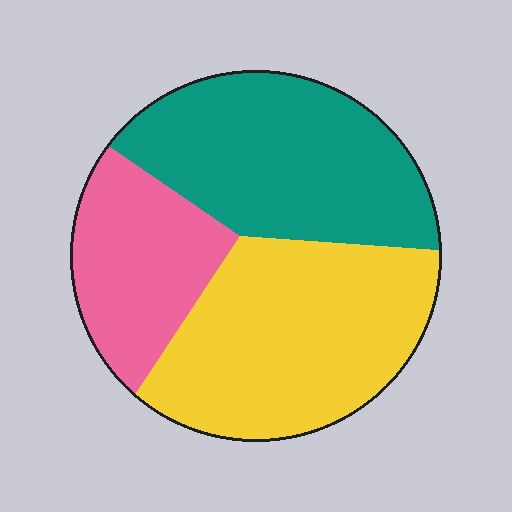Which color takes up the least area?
Pink, at roughly 20%.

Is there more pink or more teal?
Teal.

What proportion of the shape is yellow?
Yellow covers 41% of the shape.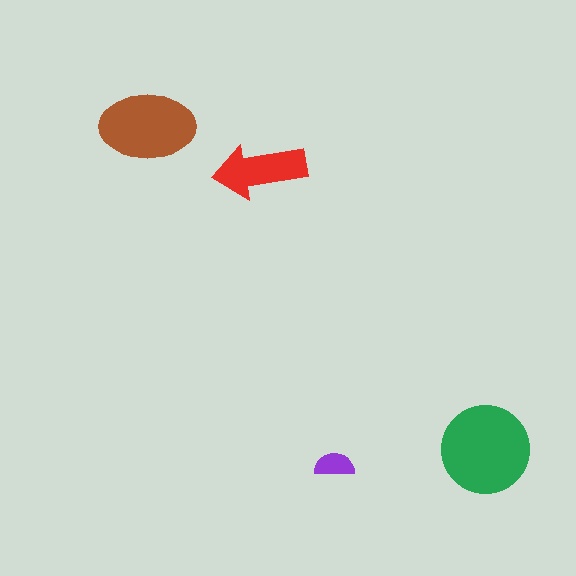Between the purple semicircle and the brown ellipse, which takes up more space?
The brown ellipse.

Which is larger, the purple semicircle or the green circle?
The green circle.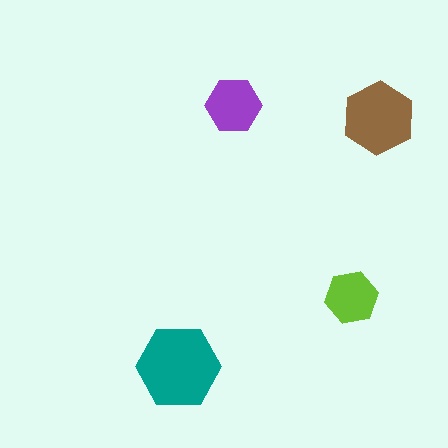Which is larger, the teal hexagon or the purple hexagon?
The teal one.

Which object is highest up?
The purple hexagon is topmost.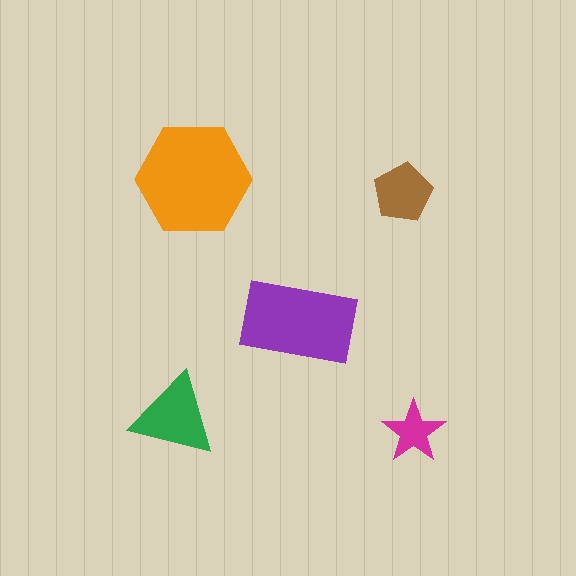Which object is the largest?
The orange hexagon.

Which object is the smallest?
The magenta star.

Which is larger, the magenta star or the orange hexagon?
The orange hexagon.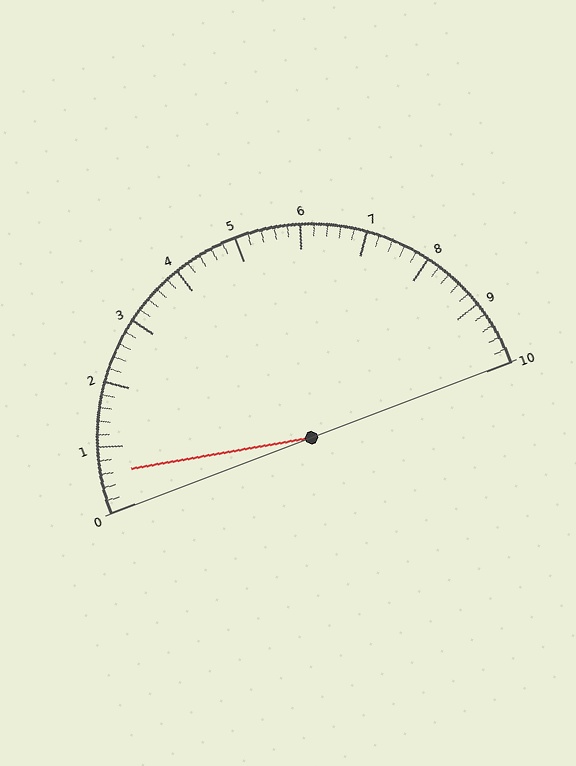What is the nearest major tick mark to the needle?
The nearest major tick mark is 1.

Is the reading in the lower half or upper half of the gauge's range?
The reading is in the lower half of the range (0 to 10).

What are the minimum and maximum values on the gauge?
The gauge ranges from 0 to 10.